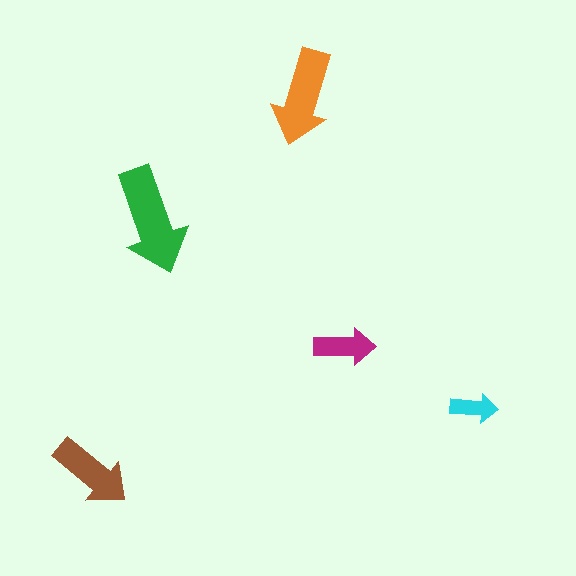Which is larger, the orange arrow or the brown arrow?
The orange one.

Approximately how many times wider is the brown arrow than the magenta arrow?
About 1.5 times wider.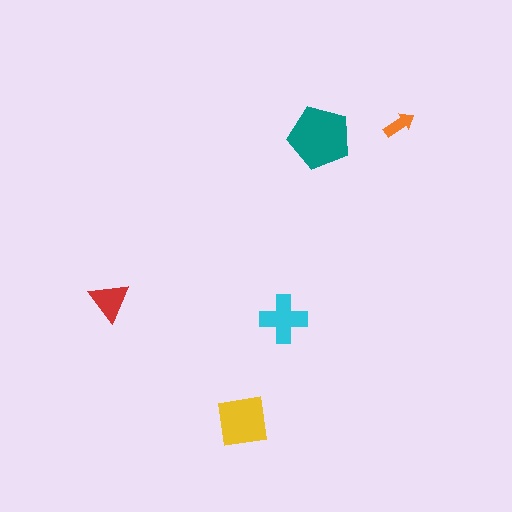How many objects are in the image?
There are 5 objects in the image.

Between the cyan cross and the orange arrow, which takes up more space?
The cyan cross.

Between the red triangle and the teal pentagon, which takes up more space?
The teal pentagon.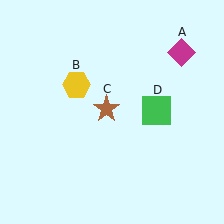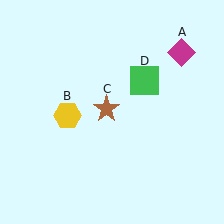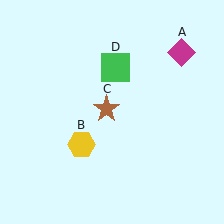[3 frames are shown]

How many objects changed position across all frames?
2 objects changed position: yellow hexagon (object B), green square (object D).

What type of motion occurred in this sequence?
The yellow hexagon (object B), green square (object D) rotated counterclockwise around the center of the scene.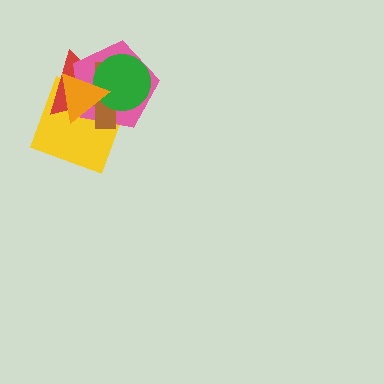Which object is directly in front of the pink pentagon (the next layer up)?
The brown cross is directly in front of the pink pentagon.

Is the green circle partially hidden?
Yes, it is partially covered by another shape.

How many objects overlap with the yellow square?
4 objects overlap with the yellow square.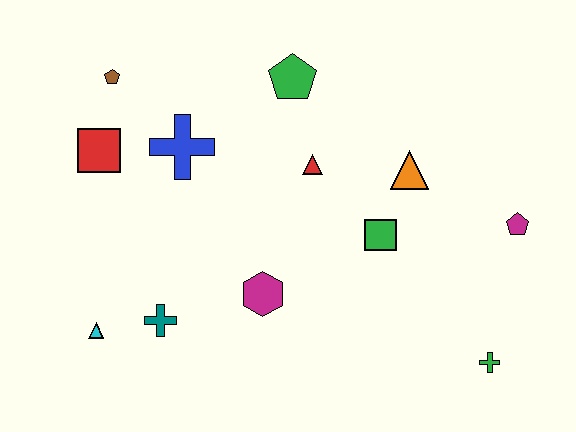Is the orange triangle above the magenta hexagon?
Yes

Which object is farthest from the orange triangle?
The cyan triangle is farthest from the orange triangle.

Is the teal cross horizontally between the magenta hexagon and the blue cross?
No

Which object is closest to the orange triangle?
The green square is closest to the orange triangle.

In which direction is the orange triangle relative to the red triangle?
The orange triangle is to the right of the red triangle.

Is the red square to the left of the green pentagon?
Yes